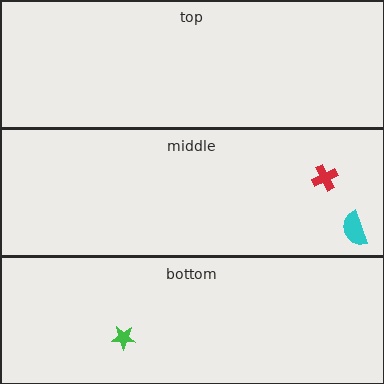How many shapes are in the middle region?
2.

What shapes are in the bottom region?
The green star.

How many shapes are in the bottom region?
1.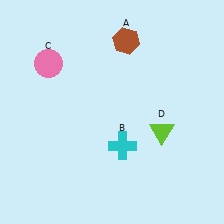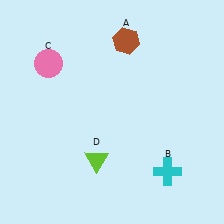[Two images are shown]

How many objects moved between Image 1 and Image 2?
2 objects moved between the two images.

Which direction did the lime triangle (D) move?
The lime triangle (D) moved left.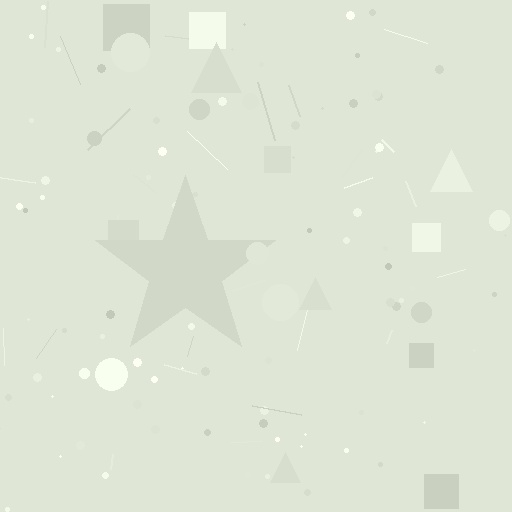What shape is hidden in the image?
A star is hidden in the image.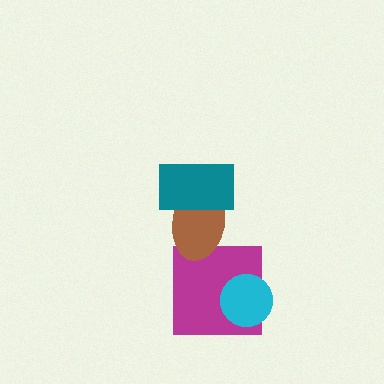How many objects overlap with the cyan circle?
1 object overlaps with the cyan circle.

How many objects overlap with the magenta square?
2 objects overlap with the magenta square.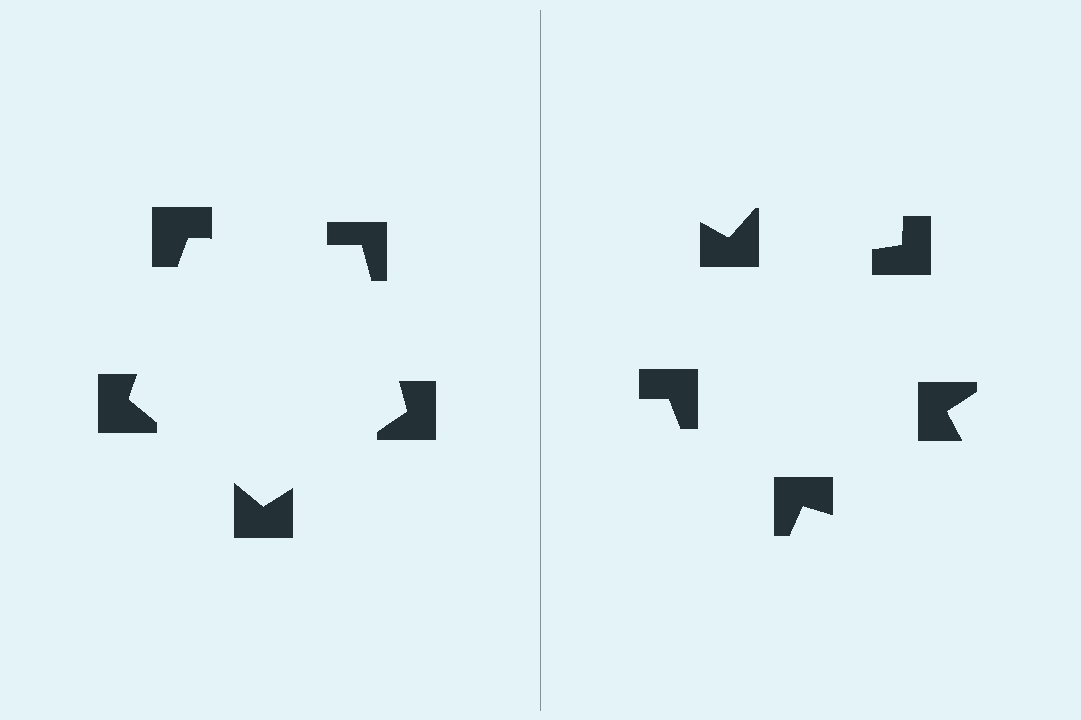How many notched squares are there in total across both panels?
10 — 5 on each side.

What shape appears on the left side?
An illusory pentagon.